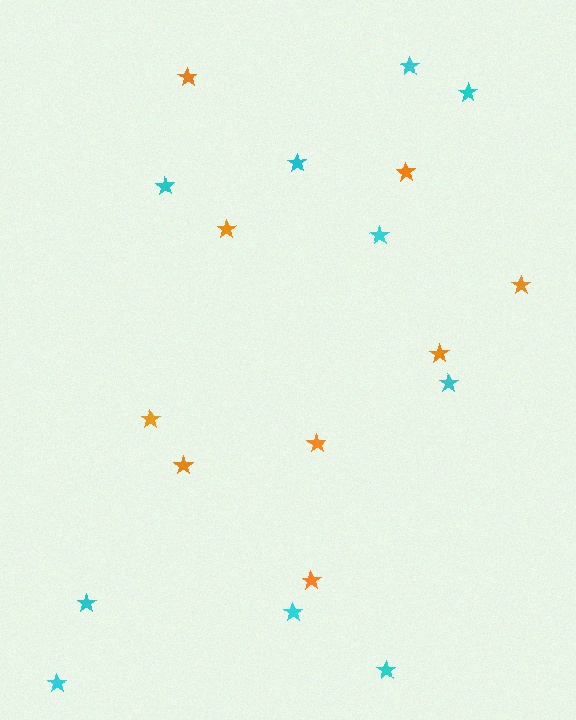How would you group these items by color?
There are 2 groups: one group of orange stars (9) and one group of cyan stars (10).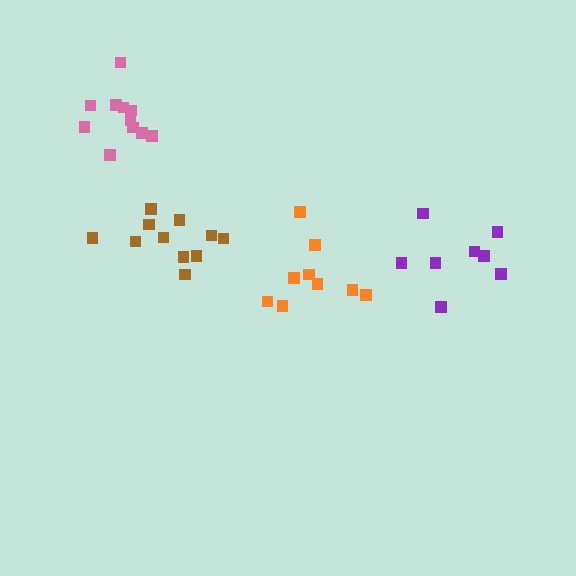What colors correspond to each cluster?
The clusters are colored: pink, brown, orange, purple.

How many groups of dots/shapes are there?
There are 4 groups.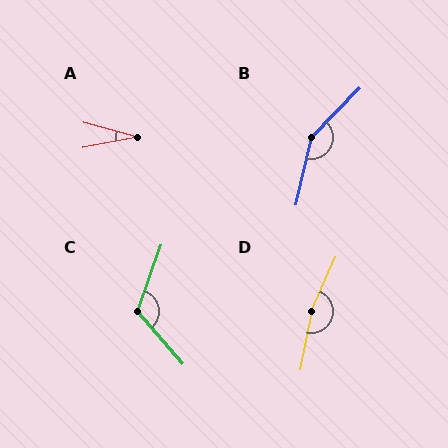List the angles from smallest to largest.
A (26°), C (120°), B (149°), D (167°).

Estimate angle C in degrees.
Approximately 120 degrees.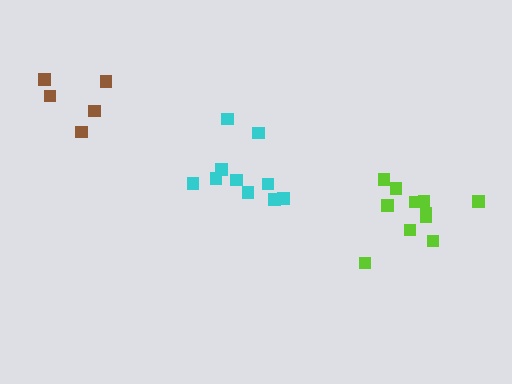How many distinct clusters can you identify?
There are 3 distinct clusters.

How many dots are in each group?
Group 1: 10 dots, Group 2: 5 dots, Group 3: 11 dots (26 total).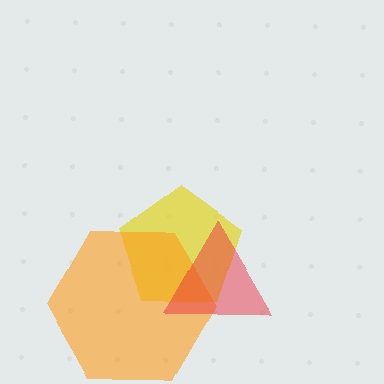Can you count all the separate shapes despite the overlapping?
Yes, there are 3 separate shapes.